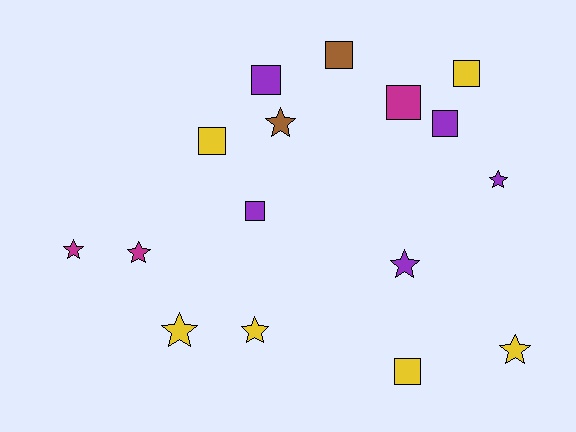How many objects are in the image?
There are 16 objects.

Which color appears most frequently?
Yellow, with 6 objects.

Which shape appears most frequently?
Square, with 8 objects.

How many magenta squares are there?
There is 1 magenta square.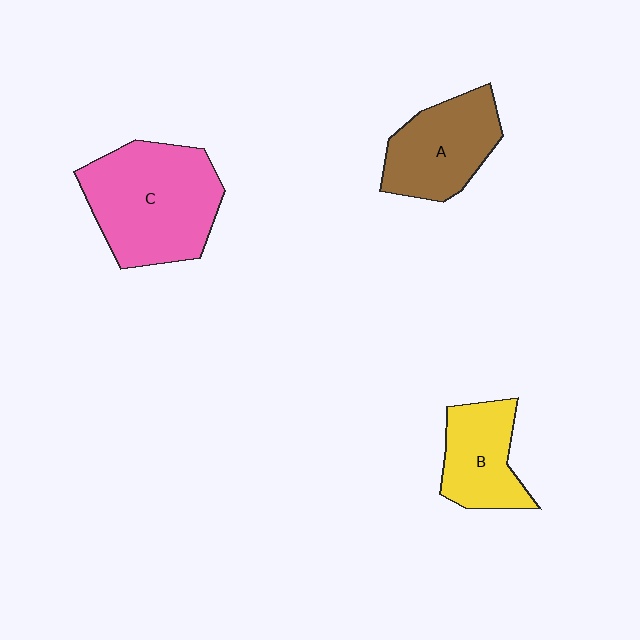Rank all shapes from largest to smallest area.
From largest to smallest: C (pink), A (brown), B (yellow).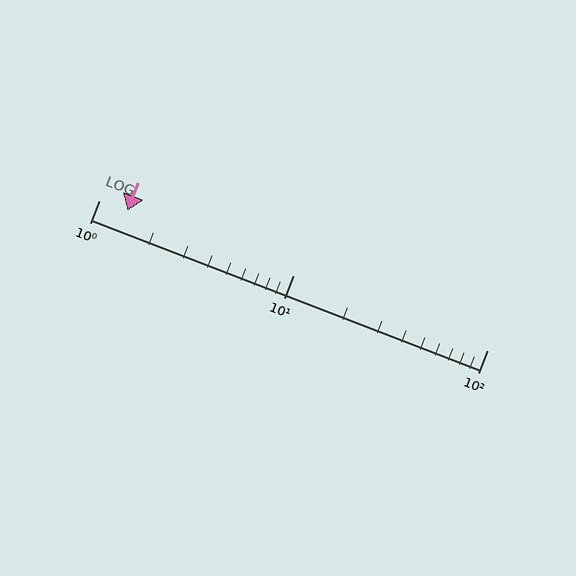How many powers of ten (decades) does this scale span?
The scale spans 2 decades, from 1 to 100.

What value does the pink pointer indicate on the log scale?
The pointer indicates approximately 1.4.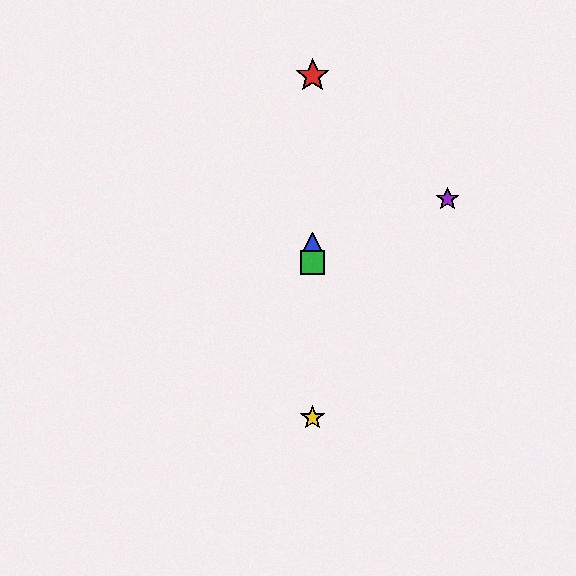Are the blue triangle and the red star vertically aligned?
Yes, both are at x≈313.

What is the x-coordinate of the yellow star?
The yellow star is at x≈312.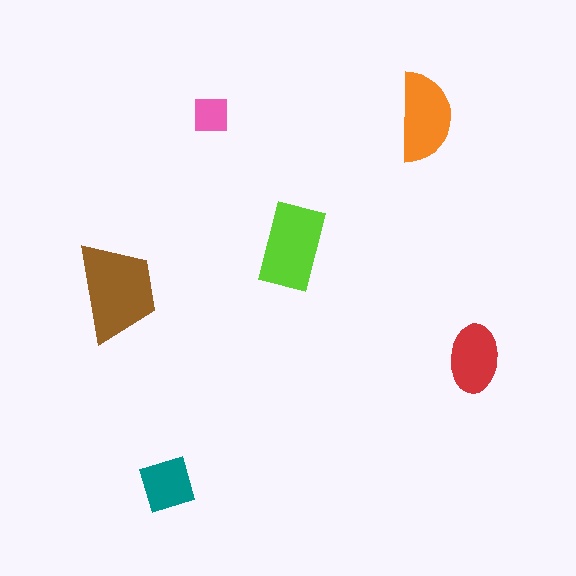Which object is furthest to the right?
The red ellipse is rightmost.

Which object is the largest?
The brown trapezoid.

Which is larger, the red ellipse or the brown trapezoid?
The brown trapezoid.